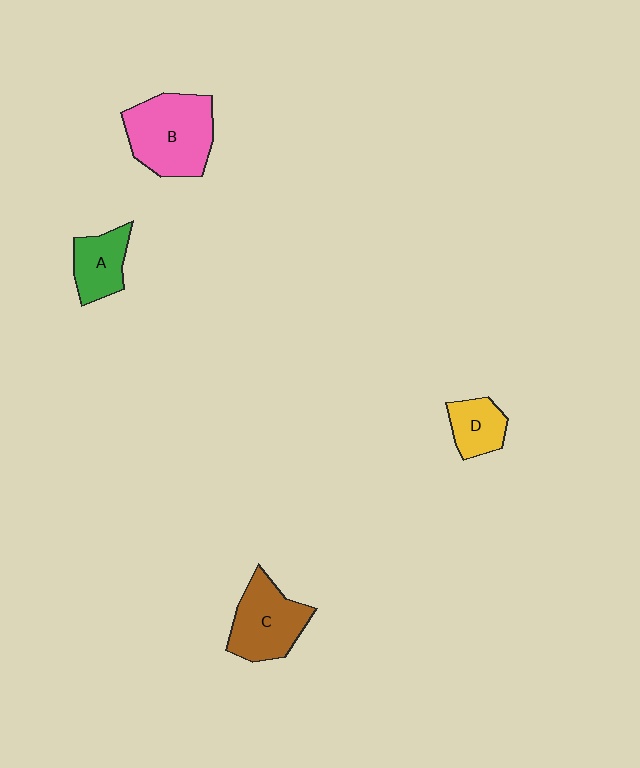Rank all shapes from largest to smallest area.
From largest to smallest: B (pink), C (brown), A (green), D (yellow).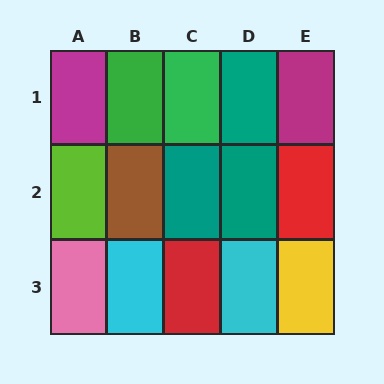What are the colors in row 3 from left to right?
Pink, cyan, red, cyan, yellow.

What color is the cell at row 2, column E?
Red.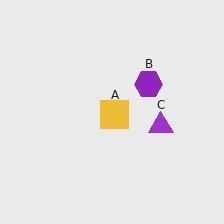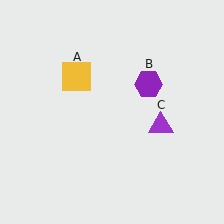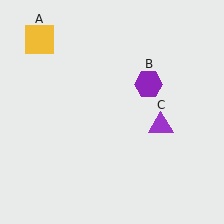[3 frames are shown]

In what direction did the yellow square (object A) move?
The yellow square (object A) moved up and to the left.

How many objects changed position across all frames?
1 object changed position: yellow square (object A).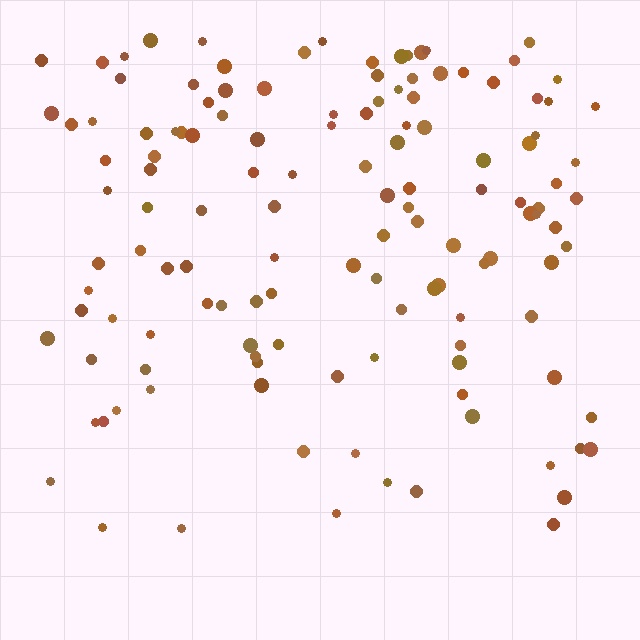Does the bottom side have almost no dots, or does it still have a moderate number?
Still a moderate number, just noticeably fewer than the top.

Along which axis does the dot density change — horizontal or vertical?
Vertical.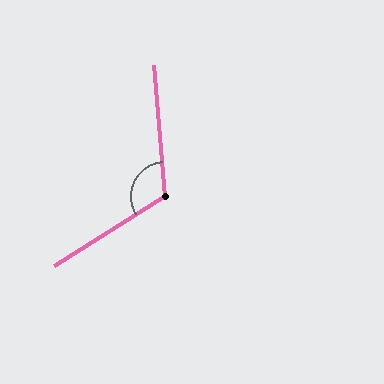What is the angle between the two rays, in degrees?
Approximately 117 degrees.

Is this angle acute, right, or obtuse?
It is obtuse.